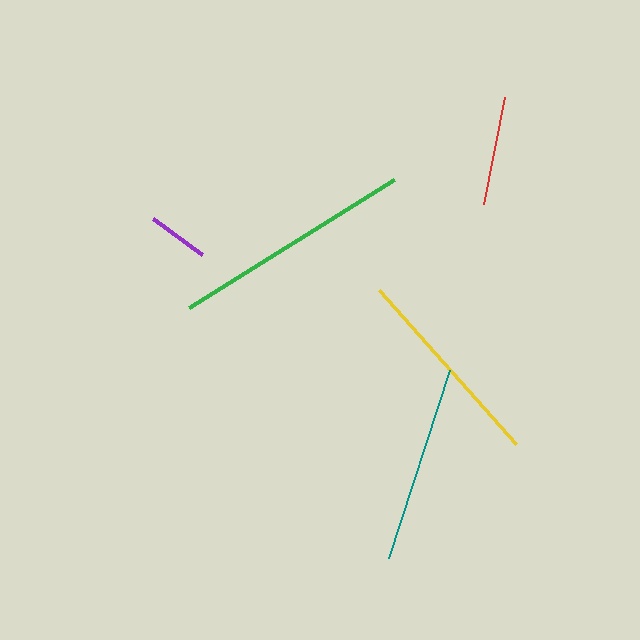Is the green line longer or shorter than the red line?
The green line is longer than the red line.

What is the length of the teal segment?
The teal segment is approximately 198 pixels long.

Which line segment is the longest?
The green line is the longest at approximately 241 pixels.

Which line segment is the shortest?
The purple line is the shortest at approximately 61 pixels.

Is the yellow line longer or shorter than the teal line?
The yellow line is longer than the teal line.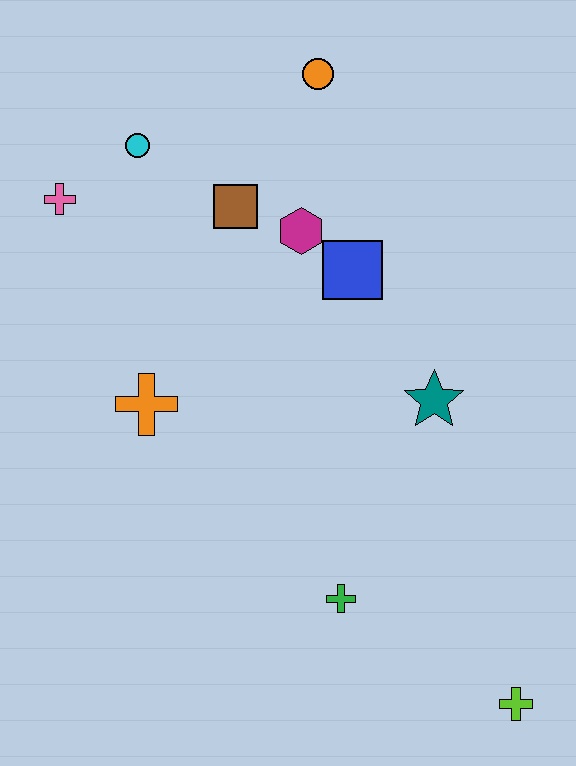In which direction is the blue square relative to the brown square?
The blue square is to the right of the brown square.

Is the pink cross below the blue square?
No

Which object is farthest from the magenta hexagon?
The lime cross is farthest from the magenta hexagon.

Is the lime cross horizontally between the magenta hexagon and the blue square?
No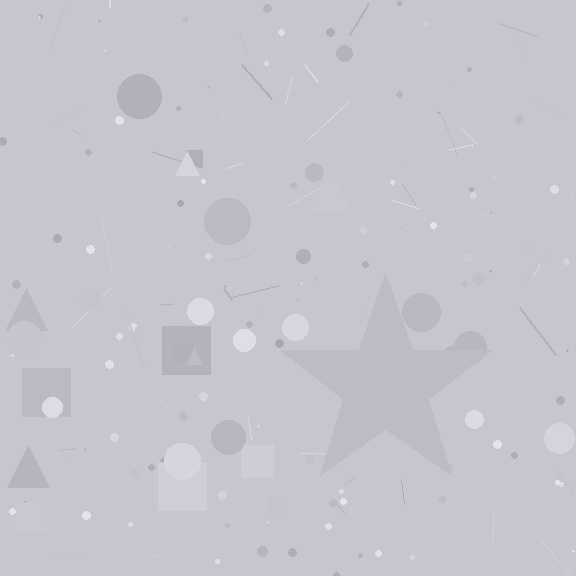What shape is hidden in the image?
A star is hidden in the image.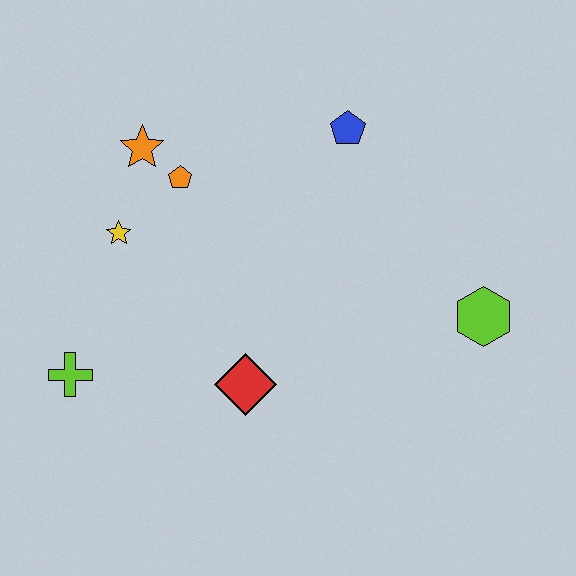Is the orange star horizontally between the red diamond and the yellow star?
Yes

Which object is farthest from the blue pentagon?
The lime cross is farthest from the blue pentagon.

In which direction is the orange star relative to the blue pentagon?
The orange star is to the left of the blue pentagon.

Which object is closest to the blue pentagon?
The orange pentagon is closest to the blue pentagon.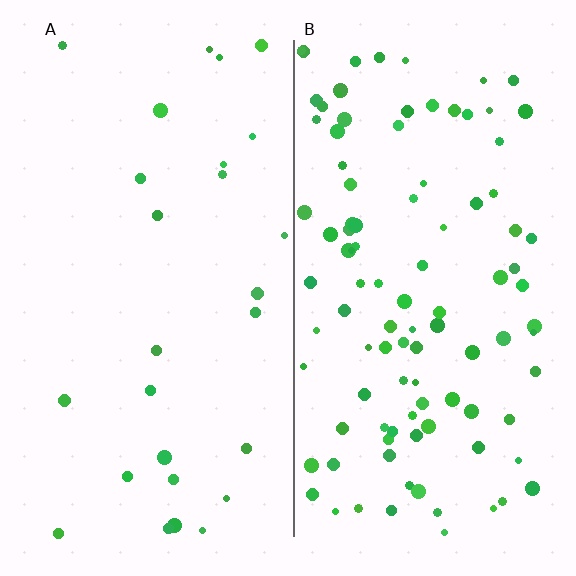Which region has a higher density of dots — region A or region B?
B (the right).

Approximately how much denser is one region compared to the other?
Approximately 3.9× — region B over region A.